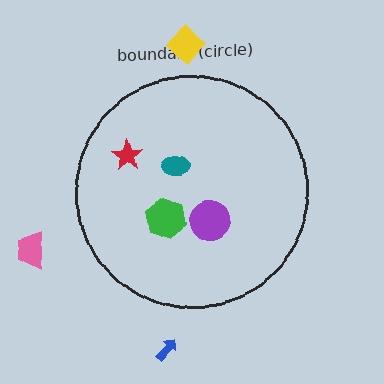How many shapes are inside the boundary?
4 inside, 3 outside.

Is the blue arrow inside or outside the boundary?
Outside.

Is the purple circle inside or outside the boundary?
Inside.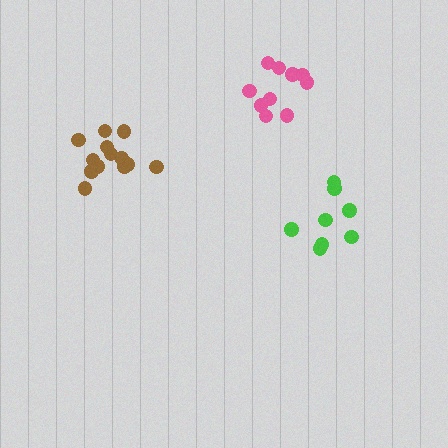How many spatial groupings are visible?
There are 3 spatial groupings.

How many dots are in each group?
Group 1: 13 dots, Group 2: 8 dots, Group 3: 10 dots (31 total).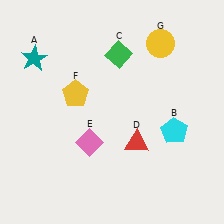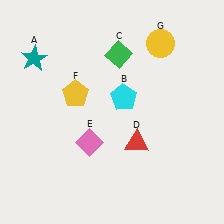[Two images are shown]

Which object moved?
The cyan pentagon (B) moved left.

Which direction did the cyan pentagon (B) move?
The cyan pentagon (B) moved left.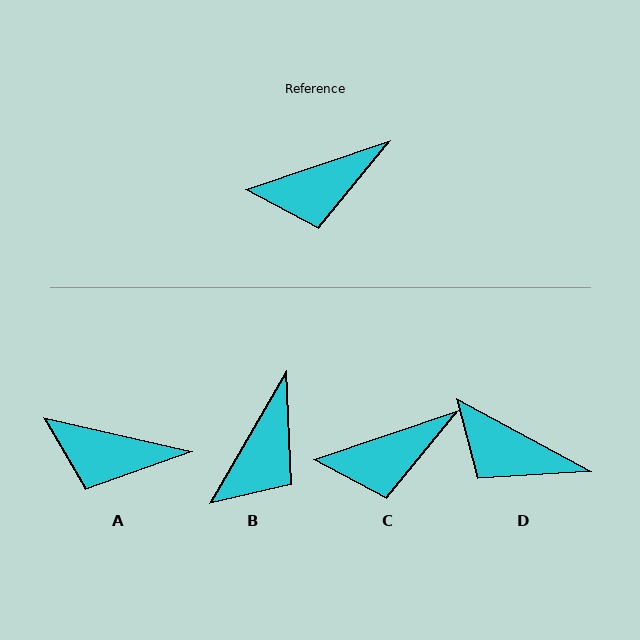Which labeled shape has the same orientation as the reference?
C.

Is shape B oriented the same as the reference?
No, it is off by about 41 degrees.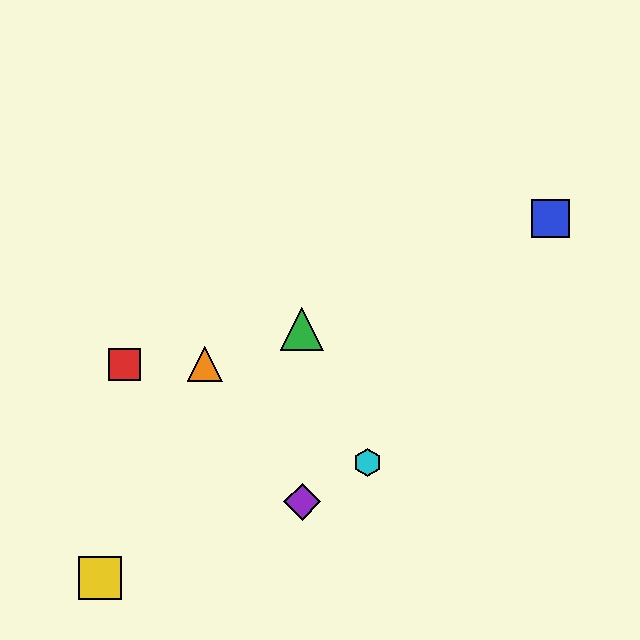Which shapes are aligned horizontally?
The red square, the orange triangle are aligned horizontally.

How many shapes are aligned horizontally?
2 shapes (the red square, the orange triangle) are aligned horizontally.